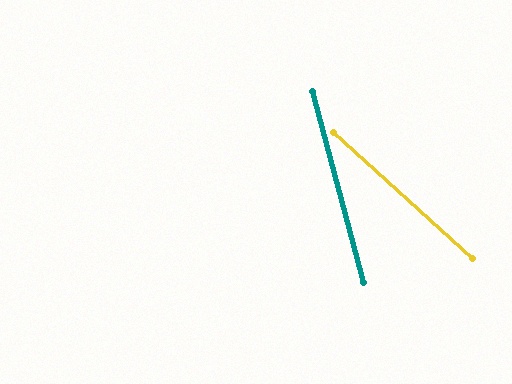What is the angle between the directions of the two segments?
Approximately 33 degrees.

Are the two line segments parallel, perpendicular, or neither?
Neither parallel nor perpendicular — they differ by about 33°.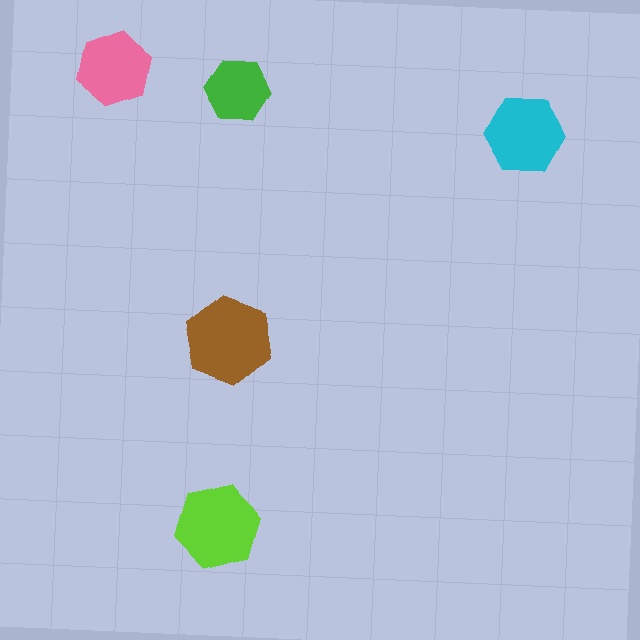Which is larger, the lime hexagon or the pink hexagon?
The lime one.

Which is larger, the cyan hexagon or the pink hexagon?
The cyan one.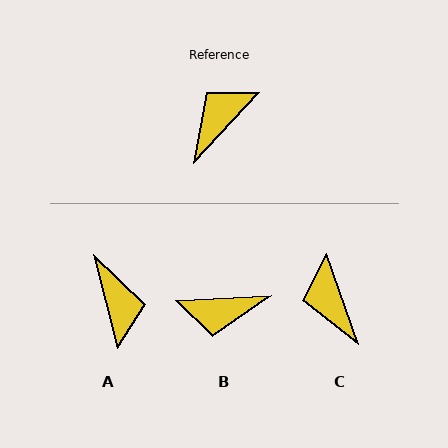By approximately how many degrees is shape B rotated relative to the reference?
Approximately 135 degrees counter-clockwise.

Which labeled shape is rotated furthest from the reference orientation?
B, about 135 degrees away.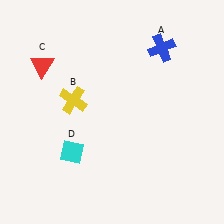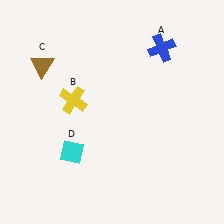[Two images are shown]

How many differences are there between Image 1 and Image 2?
There is 1 difference between the two images.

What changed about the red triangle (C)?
In Image 1, C is red. In Image 2, it changed to brown.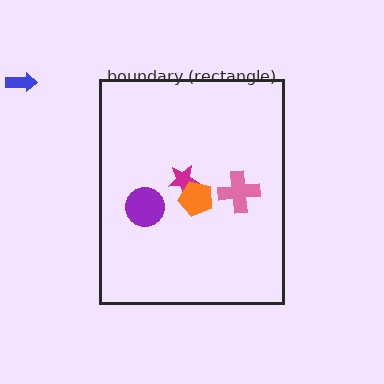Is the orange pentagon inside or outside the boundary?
Inside.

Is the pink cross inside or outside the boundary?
Inside.